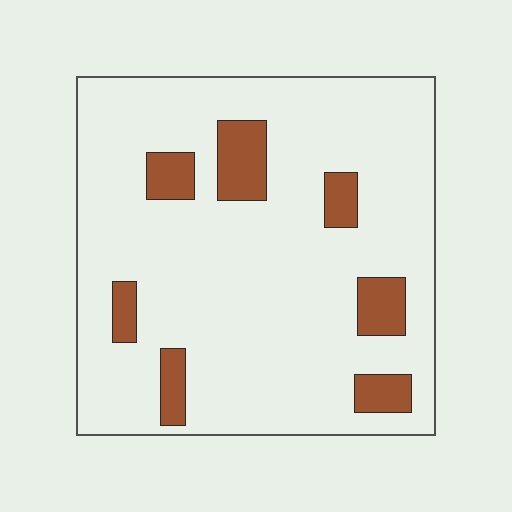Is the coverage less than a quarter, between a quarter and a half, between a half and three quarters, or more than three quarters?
Less than a quarter.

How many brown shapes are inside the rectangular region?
7.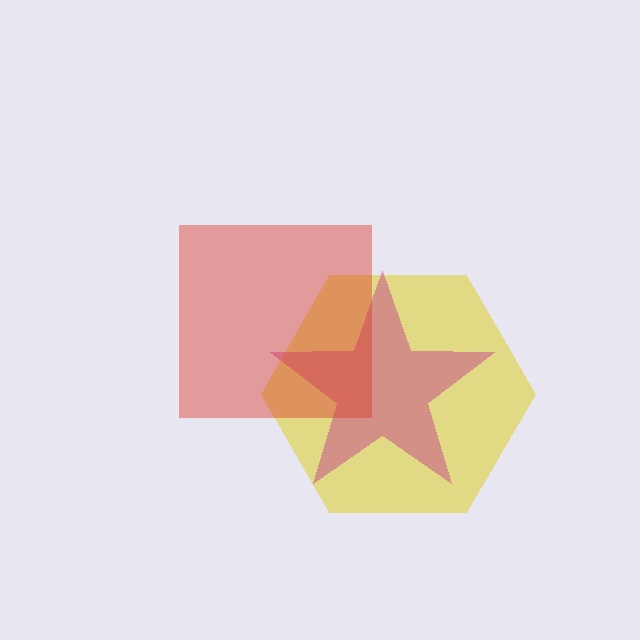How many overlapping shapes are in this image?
There are 3 overlapping shapes in the image.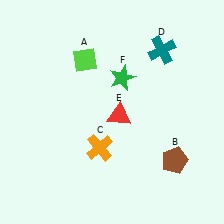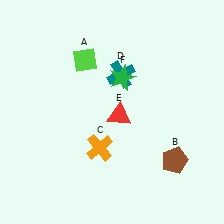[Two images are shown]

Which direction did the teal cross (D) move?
The teal cross (D) moved left.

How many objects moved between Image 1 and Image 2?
1 object moved between the two images.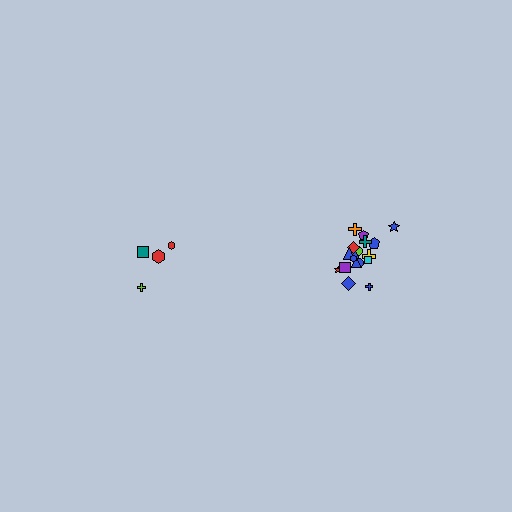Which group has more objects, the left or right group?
The right group.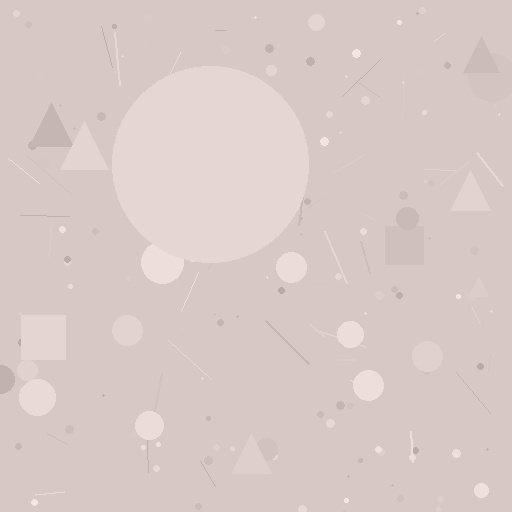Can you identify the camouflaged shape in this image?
The camouflaged shape is a circle.